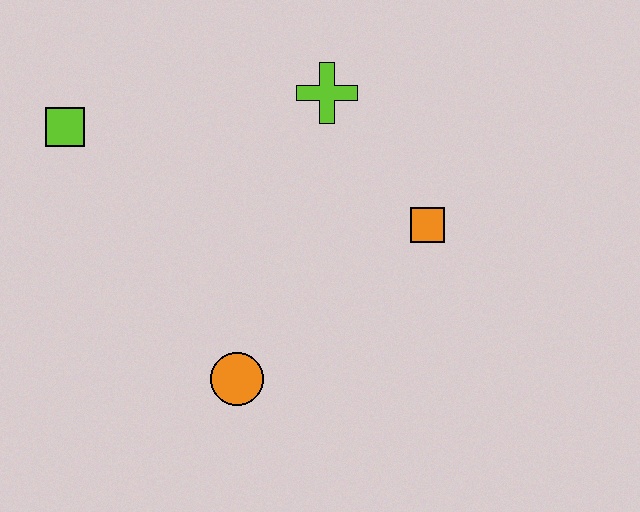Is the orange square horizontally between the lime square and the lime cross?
No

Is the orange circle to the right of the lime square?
Yes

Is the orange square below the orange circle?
No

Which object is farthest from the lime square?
The orange square is farthest from the lime square.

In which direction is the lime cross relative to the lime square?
The lime cross is to the right of the lime square.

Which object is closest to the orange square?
The lime cross is closest to the orange square.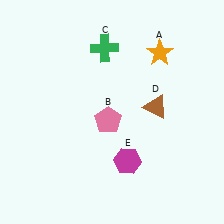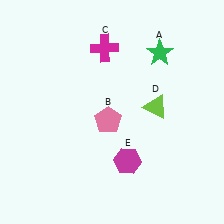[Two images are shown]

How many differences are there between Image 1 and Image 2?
There are 3 differences between the two images.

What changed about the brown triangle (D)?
In Image 1, D is brown. In Image 2, it changed to lime.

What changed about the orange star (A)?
In Image 1, A is orange. In Image 2, it changed to green.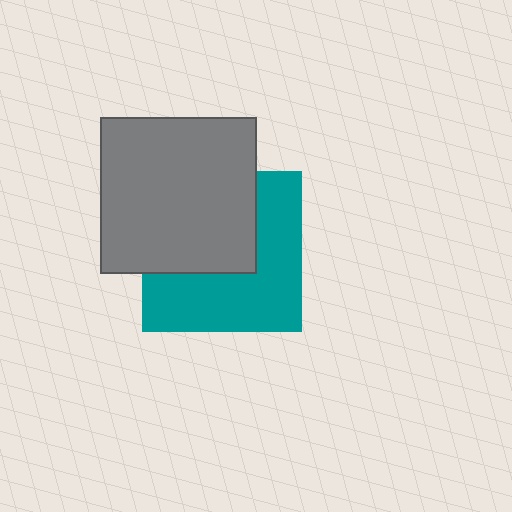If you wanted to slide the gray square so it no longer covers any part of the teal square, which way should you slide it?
Slide it toward the upper-left — that is the most direct way to separate the two shapes.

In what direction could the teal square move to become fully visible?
The teal square could move toward the lower-right. That would shift it out from behind the gray square entirely.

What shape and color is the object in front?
The object in front is a gray square.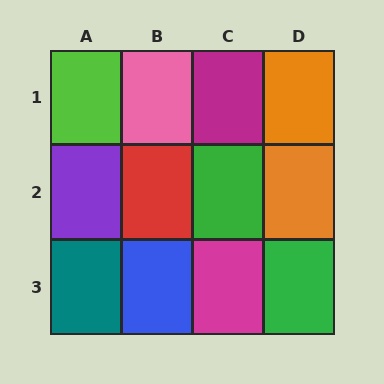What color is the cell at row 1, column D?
Orange.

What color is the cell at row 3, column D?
Green.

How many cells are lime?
1 cell is lime.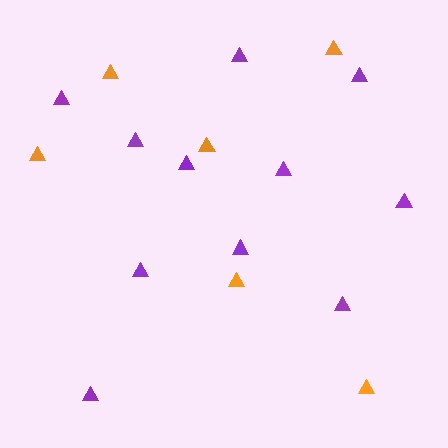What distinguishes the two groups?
There are 2 groups: one group of orange triangles (6) and one group of purple triangles (11).